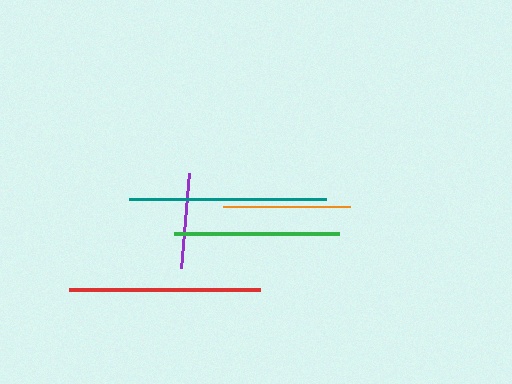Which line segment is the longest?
The teal line is the longest at approximately 197 pixels.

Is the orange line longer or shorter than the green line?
The green line is longer than the orange line.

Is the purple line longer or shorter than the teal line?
The teal line is longer than the purple line.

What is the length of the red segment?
The red segment is approximately 191 pixels long.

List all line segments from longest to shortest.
From longest to shortest: teal, red, green, orange, purple.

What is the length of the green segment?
The green segment is approximately 165 pixels long.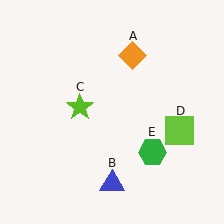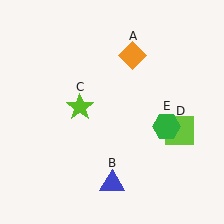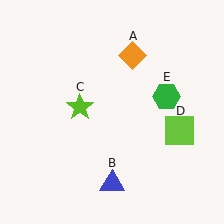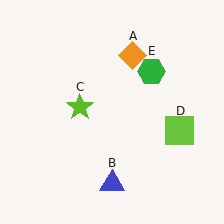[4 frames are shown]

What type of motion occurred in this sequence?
The green hexagon (object E) rotated counterclockwise around the center of the scene.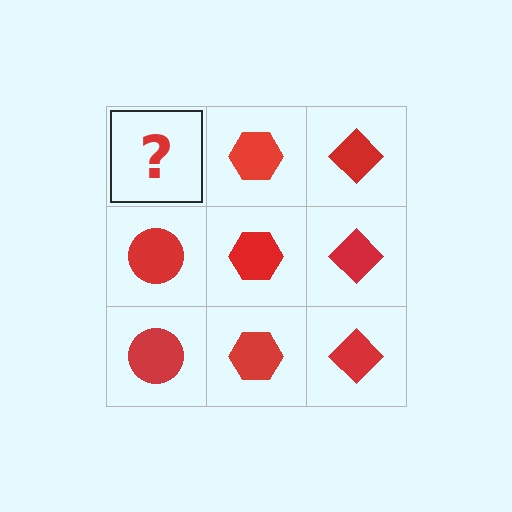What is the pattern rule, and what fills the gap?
The rule is that each column has a consistent shape. The gap should be filled with a red circle.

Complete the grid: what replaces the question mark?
The question mark should be replaced with a red circle.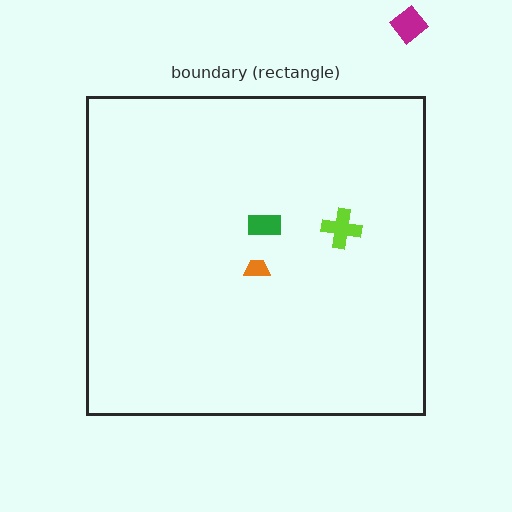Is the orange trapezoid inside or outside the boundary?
Inside.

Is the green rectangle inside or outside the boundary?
Inside.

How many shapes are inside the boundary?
3 inside, 1 outside.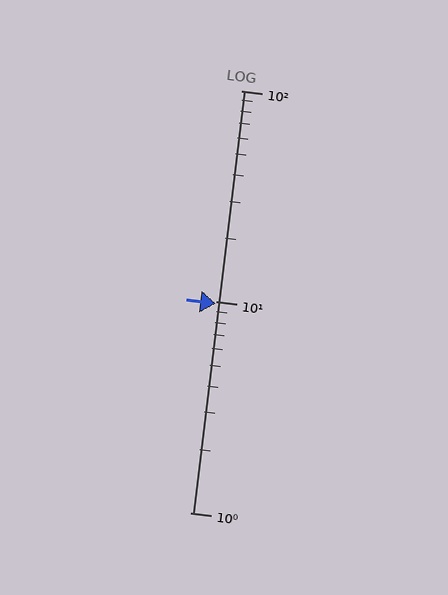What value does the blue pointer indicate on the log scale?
The pointer indicates approximately 9.8.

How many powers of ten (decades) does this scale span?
The scale spans 2 decades, from 1 to 100.